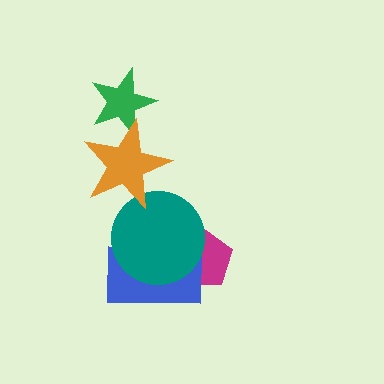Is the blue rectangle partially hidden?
Yes, it is partially covered by another shape.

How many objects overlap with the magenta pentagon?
2 objects overlap with the magenta pentagon.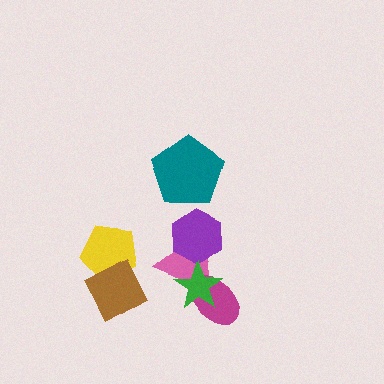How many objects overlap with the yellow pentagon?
1 object overlaps with the yellow pentagon.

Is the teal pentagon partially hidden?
No, no other shape covers it.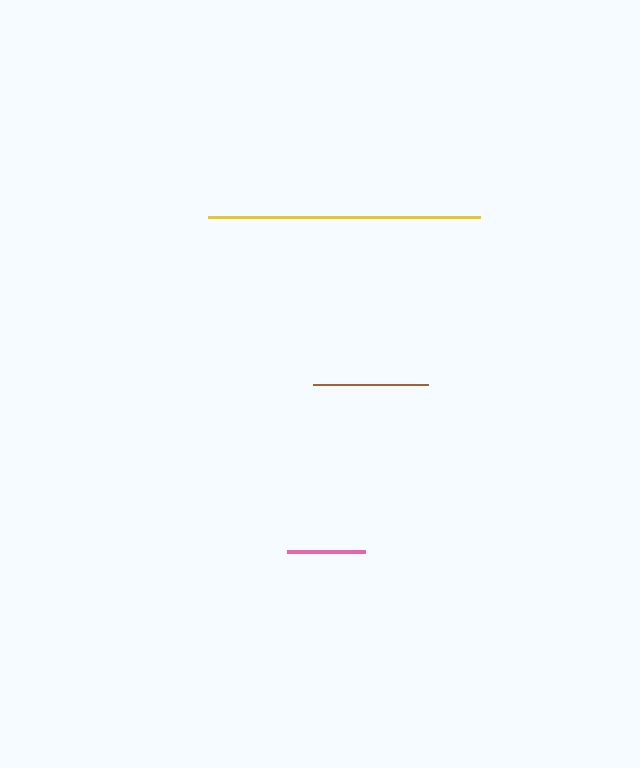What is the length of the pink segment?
The pink segment is approximately 78 pixels long.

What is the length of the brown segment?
The brown segment is approximately 114 pixels long.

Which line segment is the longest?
The yellow line is the longest at approximately 272 pixels.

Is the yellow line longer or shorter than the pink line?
The yellow line is longer than the pink line.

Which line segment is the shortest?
The pink line is the shortest at approximately 78 pixels.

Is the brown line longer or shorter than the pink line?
The brown line is longer than the pink line.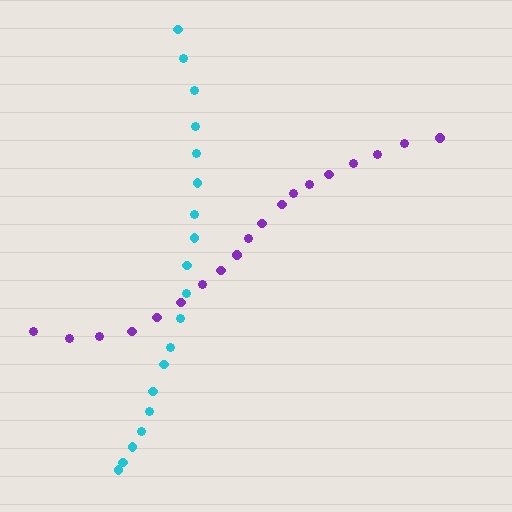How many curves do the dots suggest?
There are 2 distinct paths.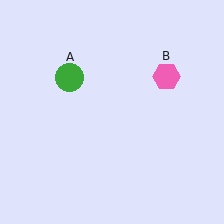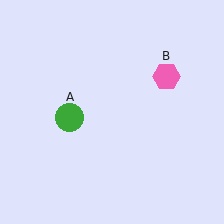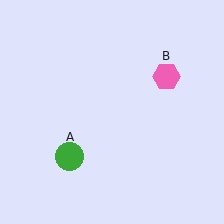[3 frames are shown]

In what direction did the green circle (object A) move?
The green circle (object A) moved down.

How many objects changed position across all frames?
1 object changed position: green circle (object A).